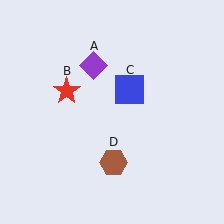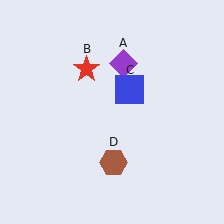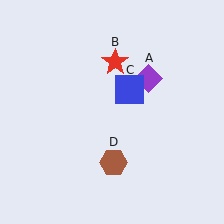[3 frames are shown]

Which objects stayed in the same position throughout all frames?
Blue square (object C) and brown hexagon (object D) remained stationary.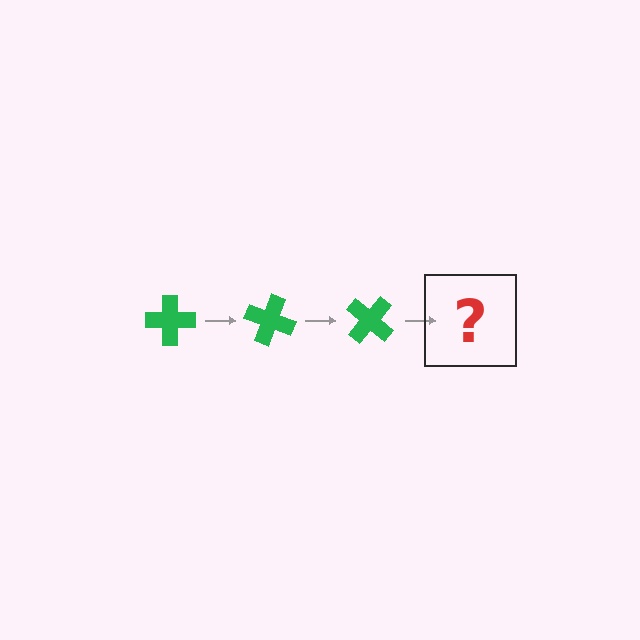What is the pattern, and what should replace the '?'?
The pattern is that the cross rotates 20 degrees each step. The '?' should be a green cross rotated 60 degrees.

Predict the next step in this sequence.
The next step is a green cross rotated 60 degrees.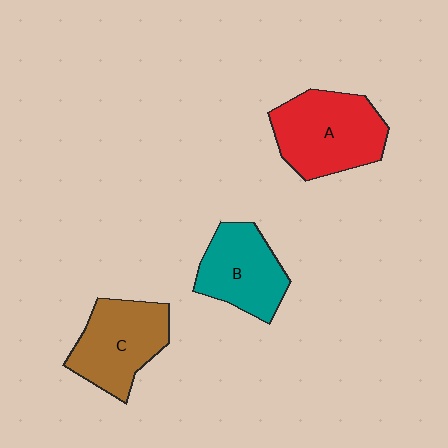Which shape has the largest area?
Shape A (red).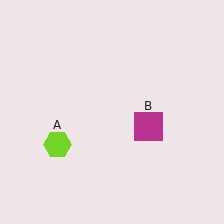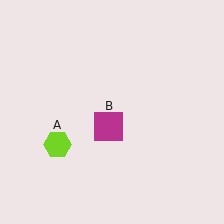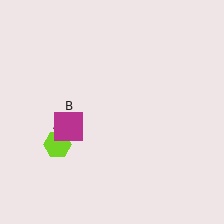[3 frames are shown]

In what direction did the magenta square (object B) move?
The magenta square (object B) moved left.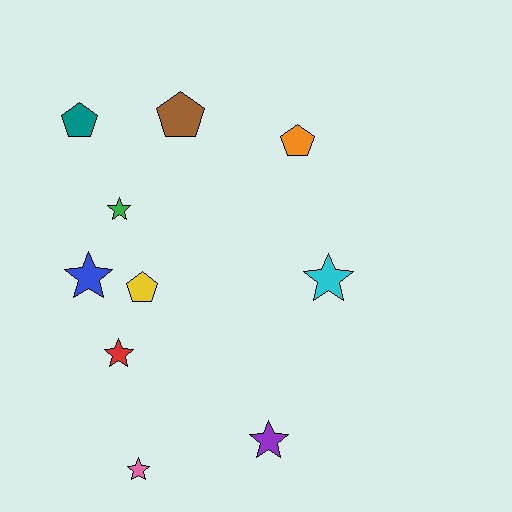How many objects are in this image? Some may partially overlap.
There are 10 objects.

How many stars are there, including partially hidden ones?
There are 6 stars.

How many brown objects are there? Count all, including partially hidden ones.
There is 1 brown object.